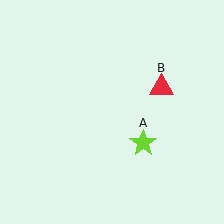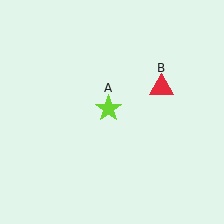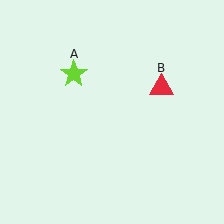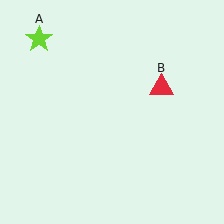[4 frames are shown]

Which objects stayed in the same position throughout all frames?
Red triangle (object B) remained stationary.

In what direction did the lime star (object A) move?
The lime star (object A) moved up and to the left.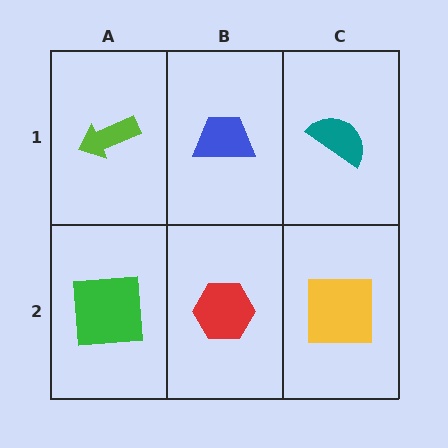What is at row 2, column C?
A yellow square.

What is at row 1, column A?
A lime arrow.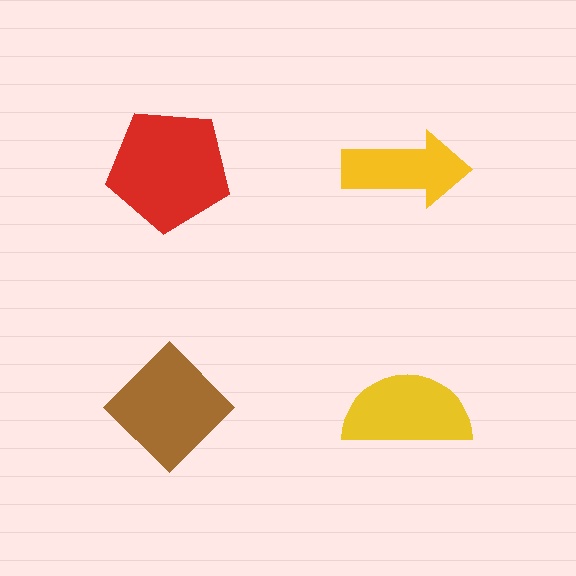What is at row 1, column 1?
A red pentagon.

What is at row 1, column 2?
A yellow arrow.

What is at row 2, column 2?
A yellow semicircle.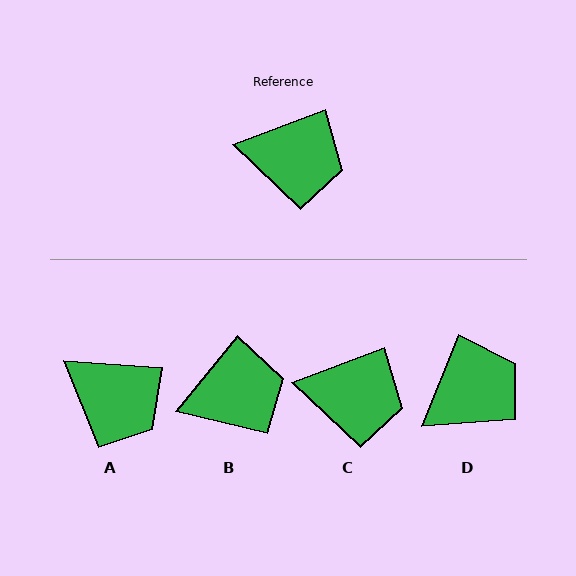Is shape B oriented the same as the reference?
No, it is off by about 30 degrees.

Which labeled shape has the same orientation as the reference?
C.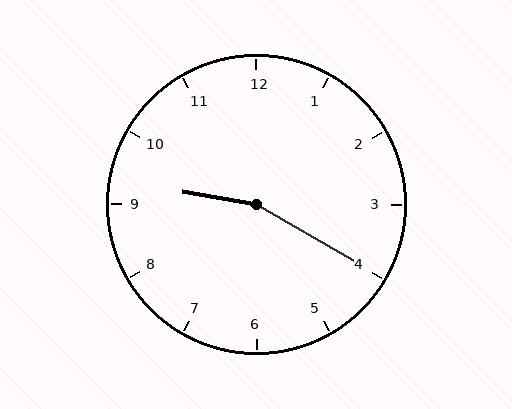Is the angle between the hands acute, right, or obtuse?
It is obtuse.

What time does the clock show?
9:20.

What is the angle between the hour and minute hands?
Approximately 160 degrees.